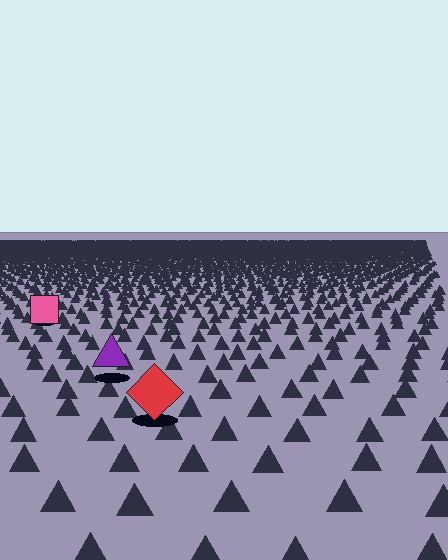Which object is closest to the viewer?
The red diamond is closest. The texture marks near it are larger and more spread out.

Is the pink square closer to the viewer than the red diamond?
No. The red diamond is closer — you can tell from the texture gradient: the ground texture is coarser near it.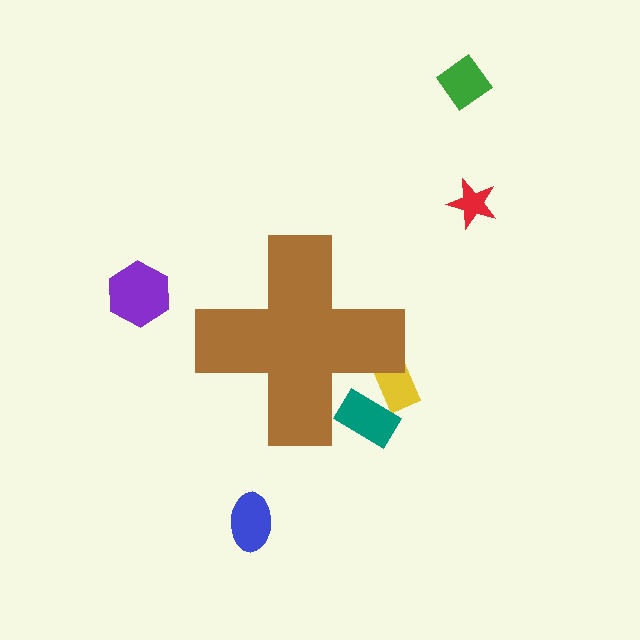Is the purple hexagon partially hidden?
No, the purple hexagon is fully visible.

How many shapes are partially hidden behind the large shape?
2 shapes are partially hidden.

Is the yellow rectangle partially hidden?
Yes, the yellow rectangle is partially hidden behind the brown cross.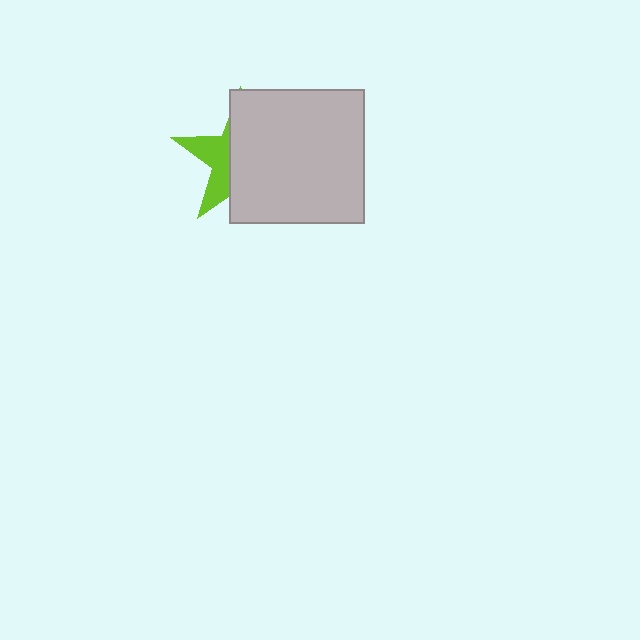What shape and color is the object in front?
The object in front is a light gray square.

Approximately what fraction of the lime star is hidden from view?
Roughly 65% of the lime star is hidden behind the light gray square.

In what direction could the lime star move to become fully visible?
The lime star could move left. That would shift it out from behind the light gray square entirely.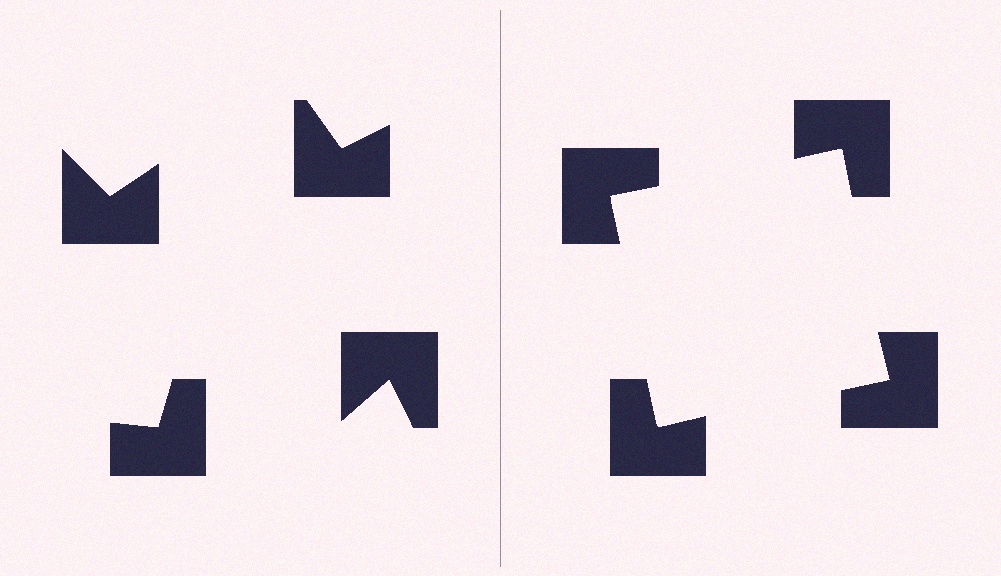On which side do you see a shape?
An illusory square appears on the right side. On the left side the wedge cuts are rotated, so no coherent shape forms.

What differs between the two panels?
The notched squares are positioned identically on both sides; only the wedge orientations differ. On the right they align to a square; on the left they are misaligned.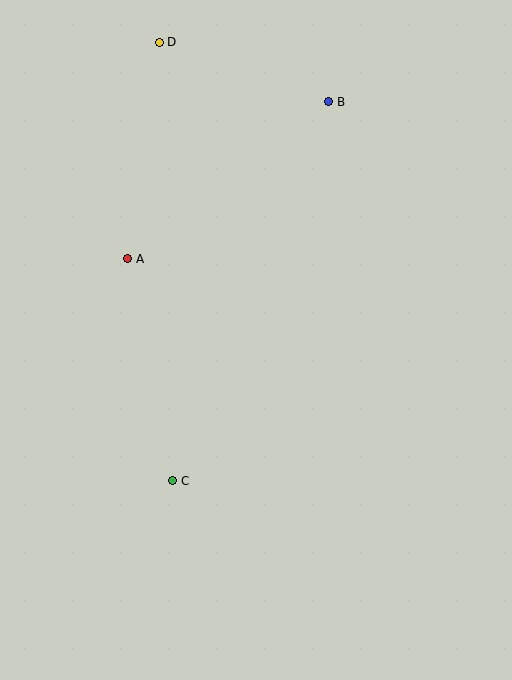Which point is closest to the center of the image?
Point A at (128, 259) is closest to the center.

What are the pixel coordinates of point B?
Point B is at (329, 102).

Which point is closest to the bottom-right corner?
Point C is closest to the bottom-right corner.